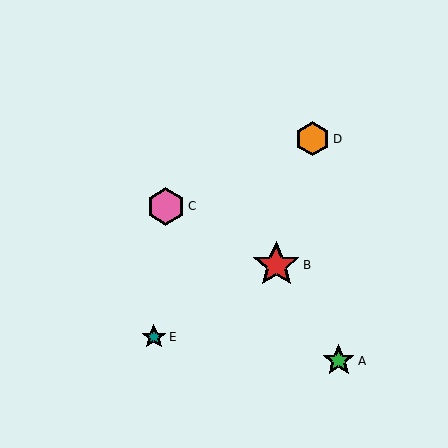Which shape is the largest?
The red star (labeled B) is the largest.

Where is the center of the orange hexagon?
The center of the orange hexagon is at (312, 139).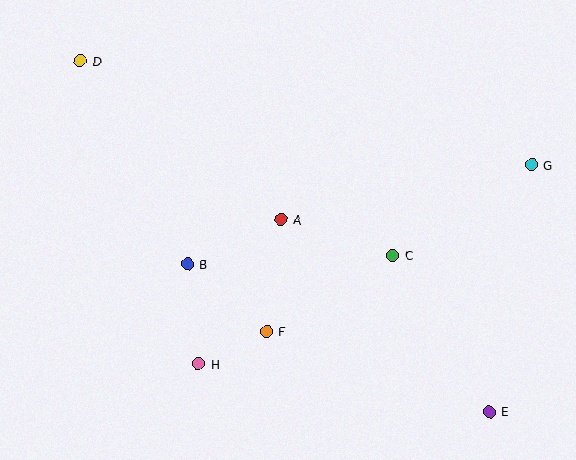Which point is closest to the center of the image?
Point A at (281, 219) is closest to the center.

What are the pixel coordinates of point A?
Point A is at (281, 219).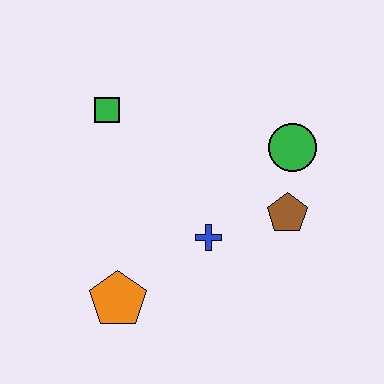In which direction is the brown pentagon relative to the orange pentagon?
The brown pentagon is to the right of the orange pentagon.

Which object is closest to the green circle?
The brown pentagon is closest to the green circle.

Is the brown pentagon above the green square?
No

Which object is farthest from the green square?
The brown pentagon is farthest from the green square.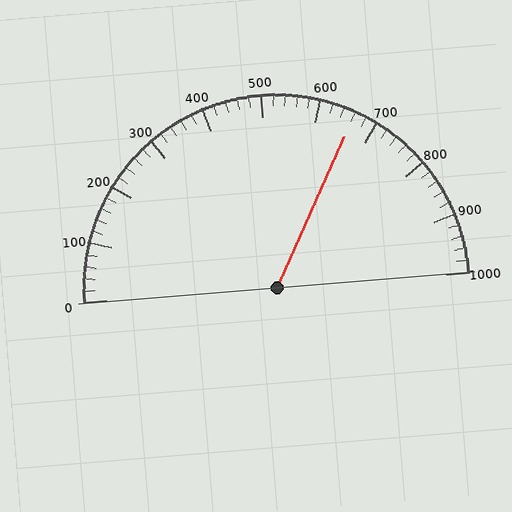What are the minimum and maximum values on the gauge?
The gauge ranges from 0 to 1000.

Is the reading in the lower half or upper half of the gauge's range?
The reading is in the upper half of the range (0 to 1000).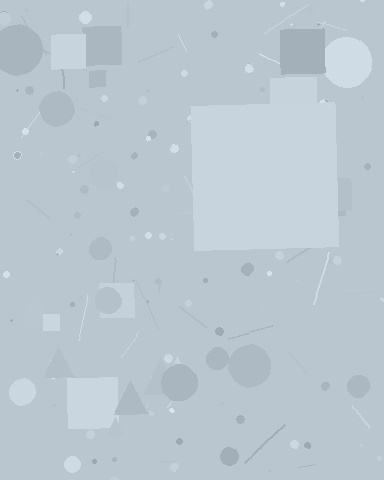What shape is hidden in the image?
A square is hidden in the image.